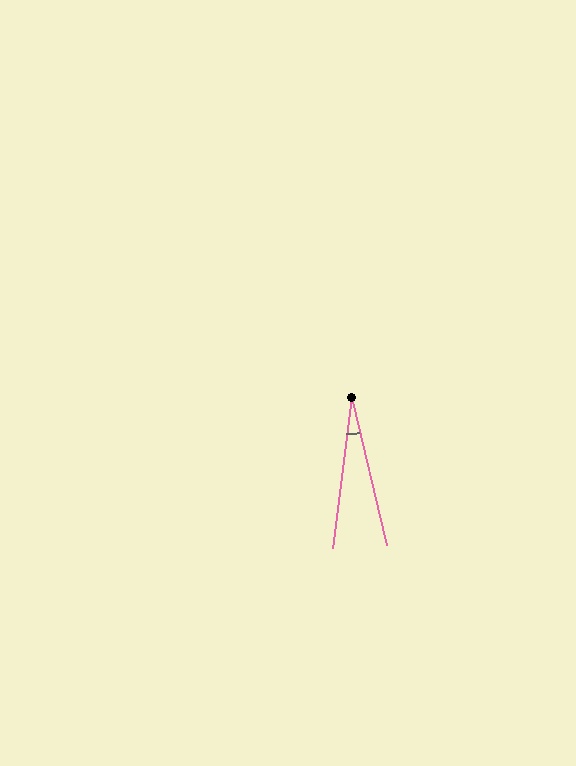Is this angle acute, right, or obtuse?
It is acute.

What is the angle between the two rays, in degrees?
Approximately 21 degrees.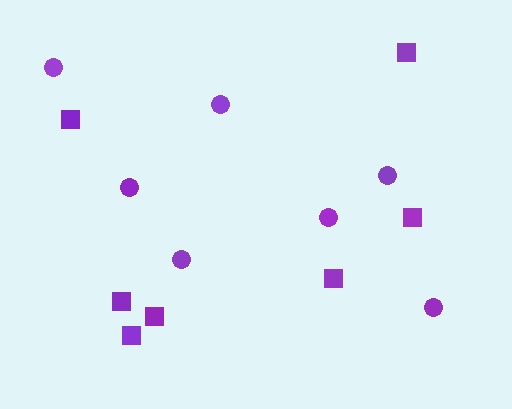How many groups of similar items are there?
There are 2 groups: one group of squares (7) and one group of circles (7).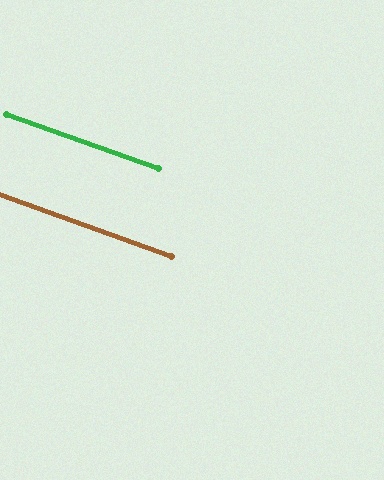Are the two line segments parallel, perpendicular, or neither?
Parallel — their directions differ by only 0.0°.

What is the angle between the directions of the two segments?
Approximately 0 degrees.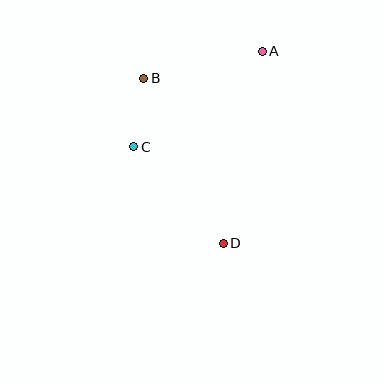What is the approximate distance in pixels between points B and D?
The distance between B and D is approximately 183 pixels.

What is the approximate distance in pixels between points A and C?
The distance between A and C is approximately 160 pixels.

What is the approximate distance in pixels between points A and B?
The distance between A and B is approximately 122 pixels.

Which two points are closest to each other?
Points B and C are closest to each other.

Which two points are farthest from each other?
Points A and D are farthest from each other.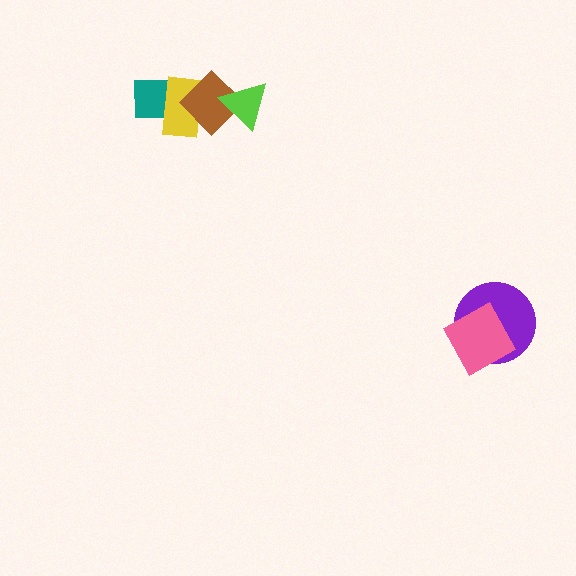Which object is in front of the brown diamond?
The lime triangle is in front of the brown diamond.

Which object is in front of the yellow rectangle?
The brown diamond is in front of the yellow rectangle.